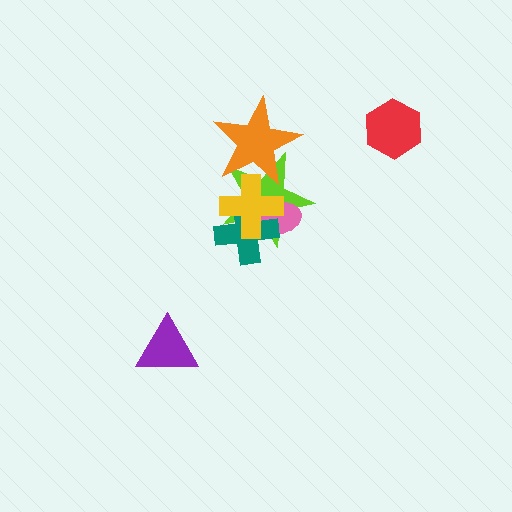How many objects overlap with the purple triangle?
0 objects overlap with the purple triangle.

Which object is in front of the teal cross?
The yellow cross is in front of the teal cross.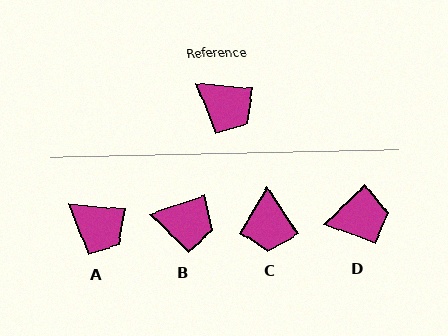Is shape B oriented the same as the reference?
No, it is off by about 24 degrees.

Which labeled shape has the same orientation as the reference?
A.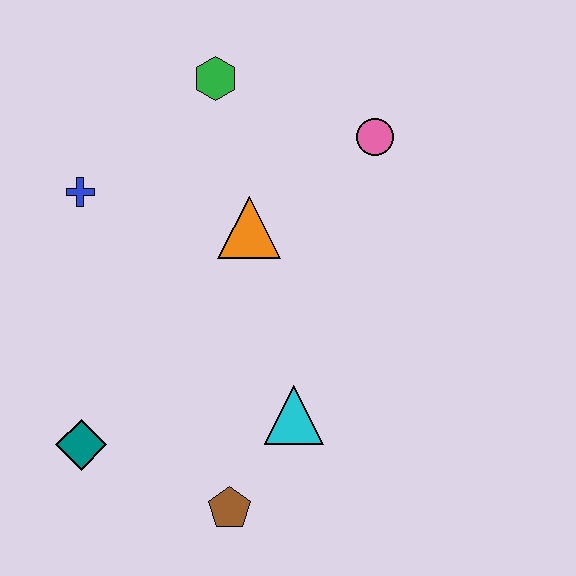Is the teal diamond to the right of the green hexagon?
No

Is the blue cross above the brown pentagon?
Yes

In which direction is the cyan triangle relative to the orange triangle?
The cyan triangle is below the orange triangle.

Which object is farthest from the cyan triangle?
The green hexagon is farthest from the cyan triangle.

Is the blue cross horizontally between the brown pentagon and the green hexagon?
No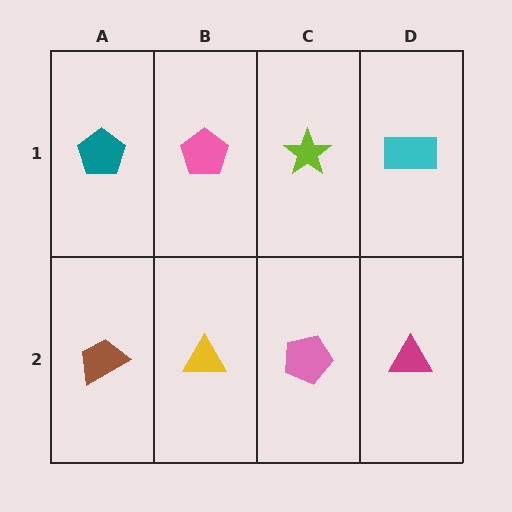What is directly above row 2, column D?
A cyan rectangle.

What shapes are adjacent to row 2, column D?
A cyan rectangle (row 1, column D), a pink pentagon (row 2, column C).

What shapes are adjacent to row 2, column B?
A pink pentagon (row 1, column B), a brown trapezoid (row 2, column A), a pink pentagon (row 2, column C).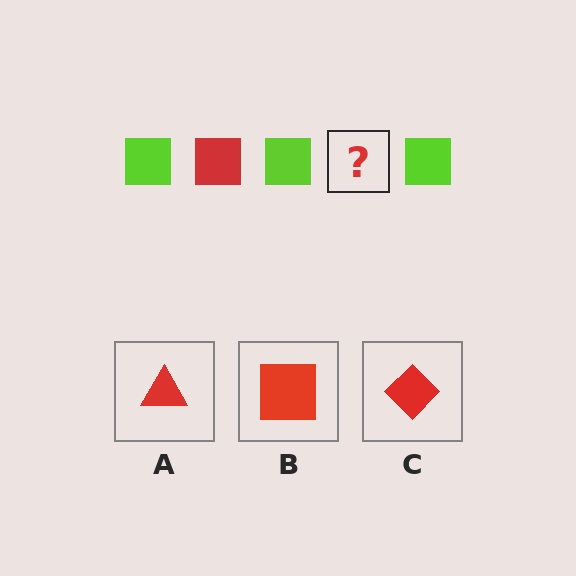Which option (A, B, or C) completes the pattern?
B.